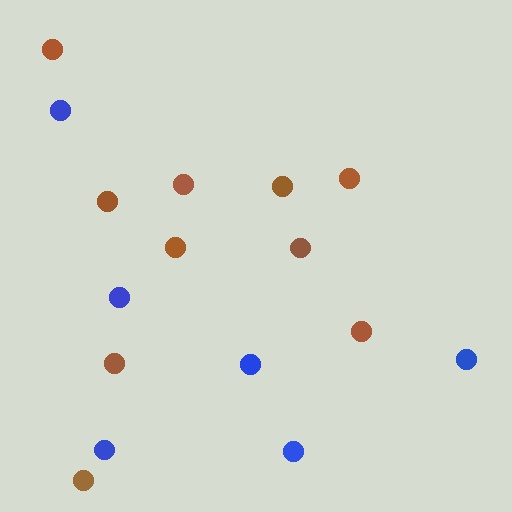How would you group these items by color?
There are 2 groups: one group of brown circles (10) and one group of blue circles (6).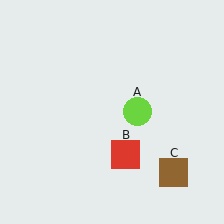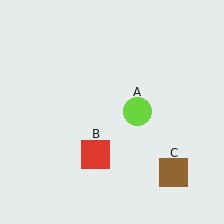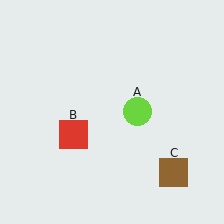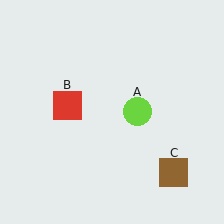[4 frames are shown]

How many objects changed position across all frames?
1 object changed position: red square (object B).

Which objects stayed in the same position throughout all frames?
Lime circle (object A) and brown square (object C) remained stationary.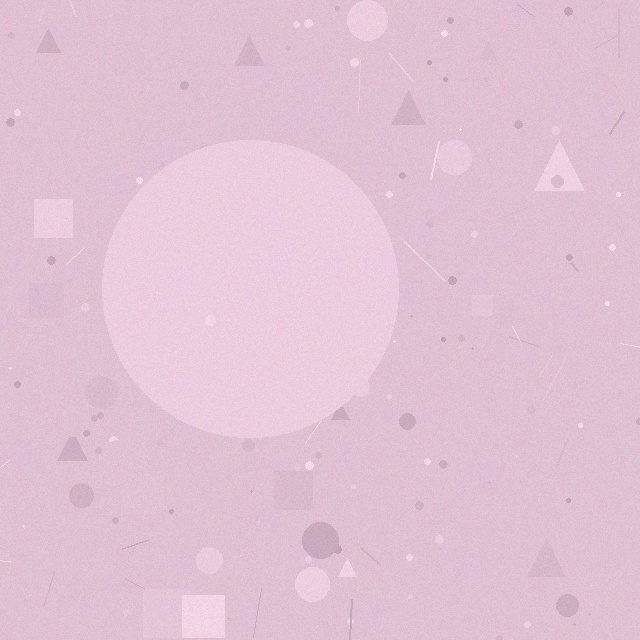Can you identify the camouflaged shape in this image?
The camouflaged shape is a circle.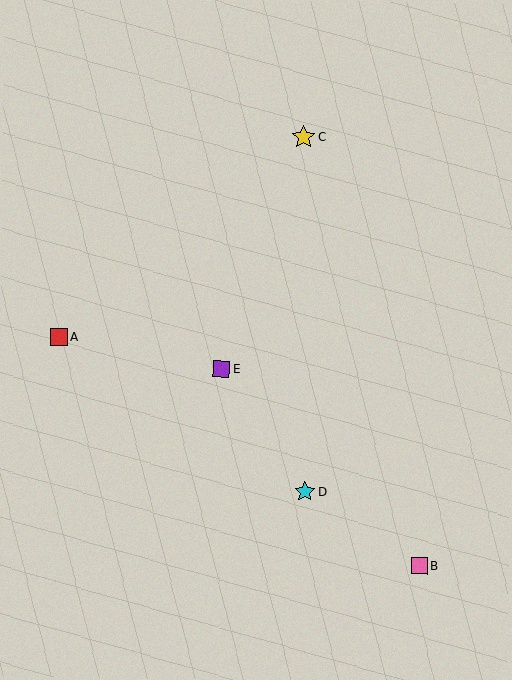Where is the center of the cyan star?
The center of the cyan star is at (305, 491).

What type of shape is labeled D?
Shape D is a cyan star.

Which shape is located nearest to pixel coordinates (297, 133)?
The yellow star (labeled C) at (303, 137) is nearest to that location.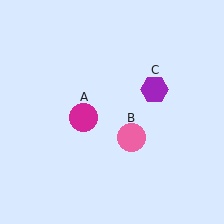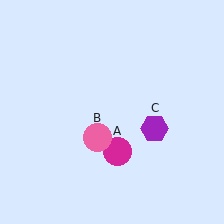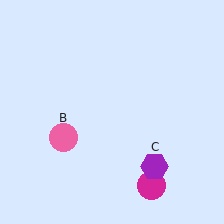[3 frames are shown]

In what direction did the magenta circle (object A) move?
The magenta circle (object A) moved down and to the right.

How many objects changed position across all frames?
3 objects changed position: magenta circle (object A), pink circle (object B), purple hexagon (object C).